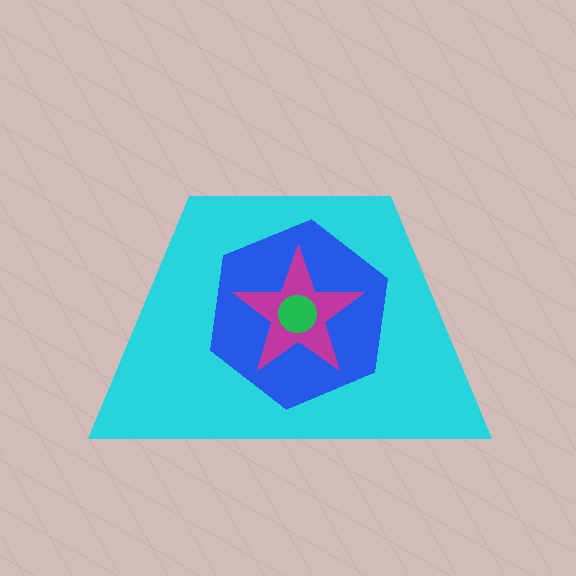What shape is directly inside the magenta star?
The green circle.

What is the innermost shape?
The green circle.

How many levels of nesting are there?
4.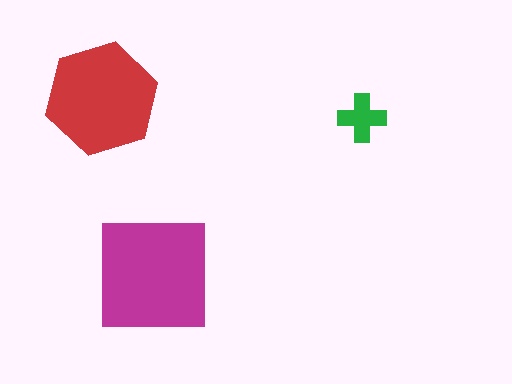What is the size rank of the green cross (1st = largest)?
3rd.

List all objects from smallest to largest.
The green cross, the red hexagon, the magenta square.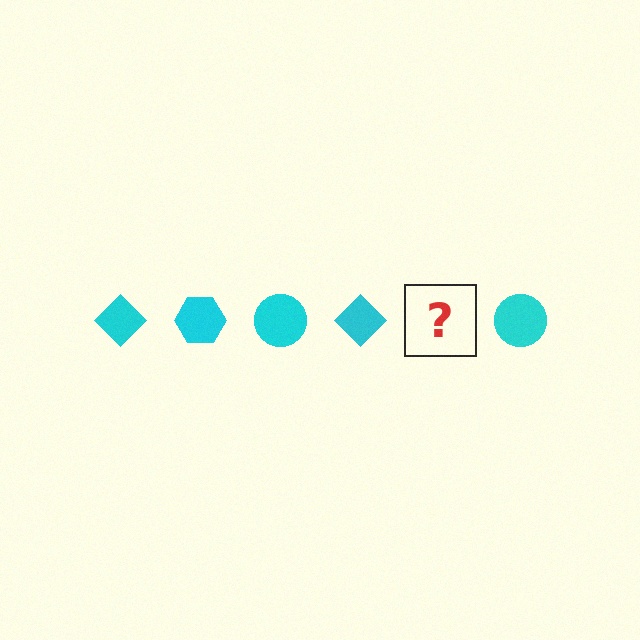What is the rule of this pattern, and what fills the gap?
The rule is that the pattern cycles through diamond, hexagon, circle shapes in cyan. The gap should be filled with a cyan hexagon.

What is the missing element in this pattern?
The missing element is a cyan hexagon.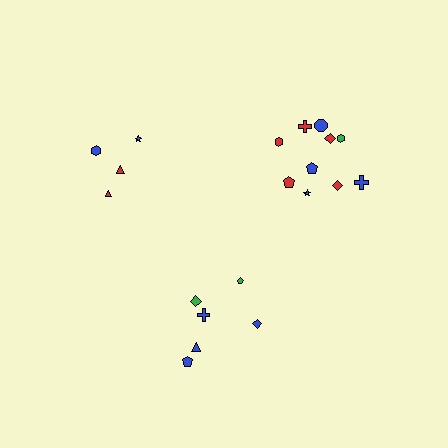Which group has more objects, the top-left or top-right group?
The top-right group.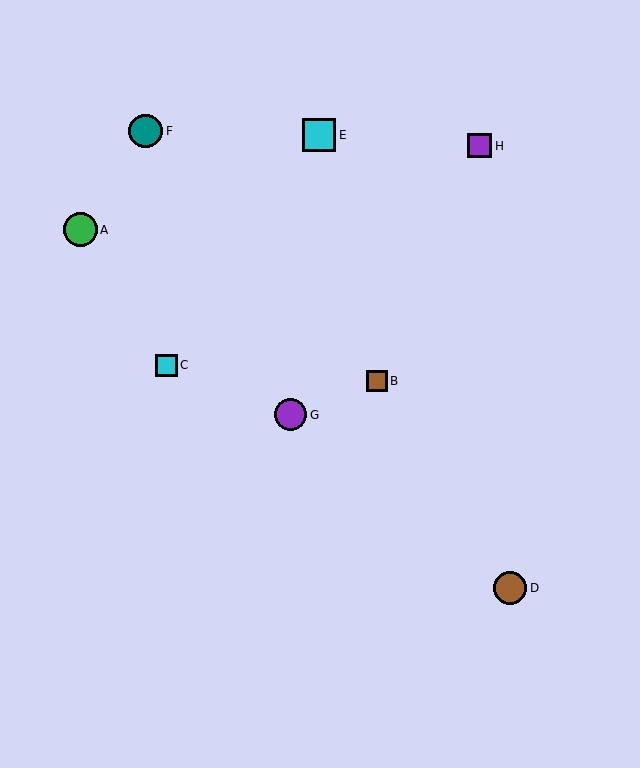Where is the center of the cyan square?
The center of the cyan square is at (319, 135).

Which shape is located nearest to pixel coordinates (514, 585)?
The brown circle (labeled D) at (510, 588) is nearest to that location.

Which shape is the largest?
The green circle (labeled A) is the largest.